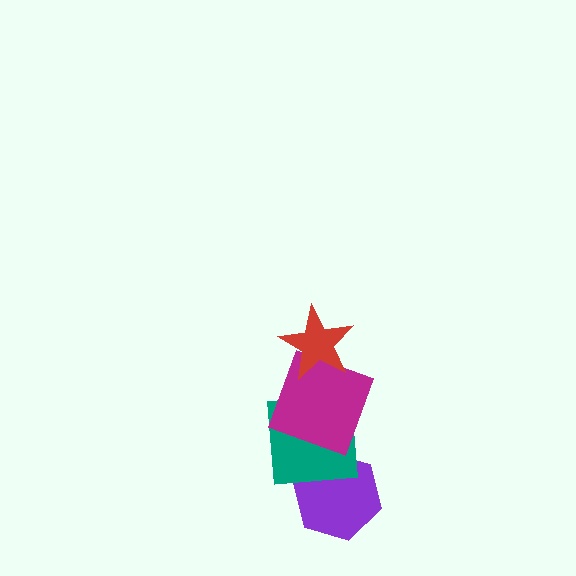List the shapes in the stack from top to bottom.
From top to bottom: the red star, the magenta square, the teal square, the purple hexagon.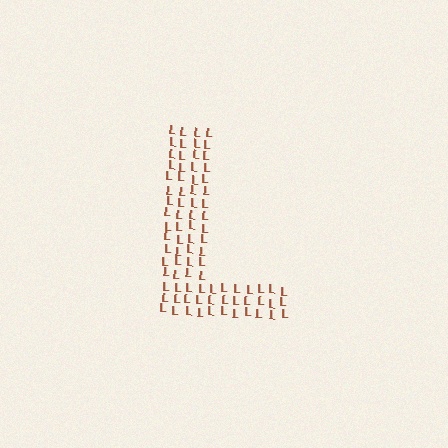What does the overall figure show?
The overall figure shows the letter L.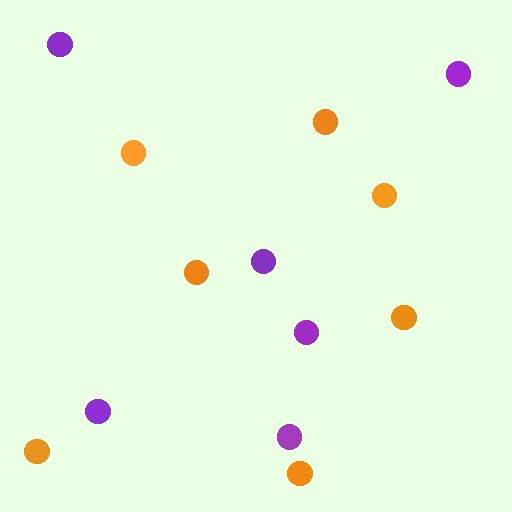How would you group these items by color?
There are 2 groups: one group of purple circles (6) and one group of orange circles (7).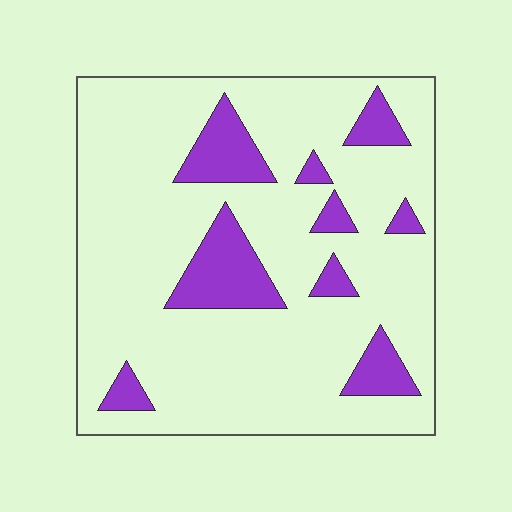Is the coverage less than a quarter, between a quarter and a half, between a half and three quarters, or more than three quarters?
Less than a quarter.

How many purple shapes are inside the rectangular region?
9.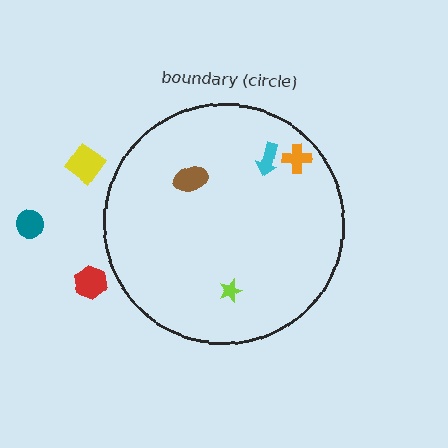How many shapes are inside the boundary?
4 inside, 3 outside.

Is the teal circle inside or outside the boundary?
Outside.